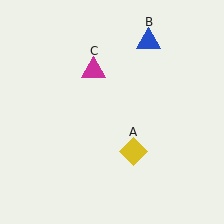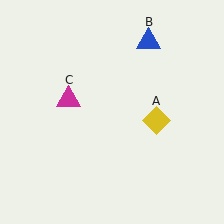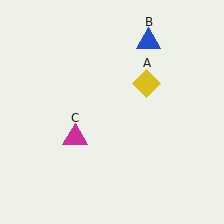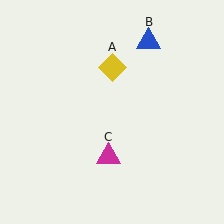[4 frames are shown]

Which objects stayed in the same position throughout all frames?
Blue triangle (object B) remained stationary.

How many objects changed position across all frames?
2 objects changed position: yellow diamond (object A), magenta triangle (object C).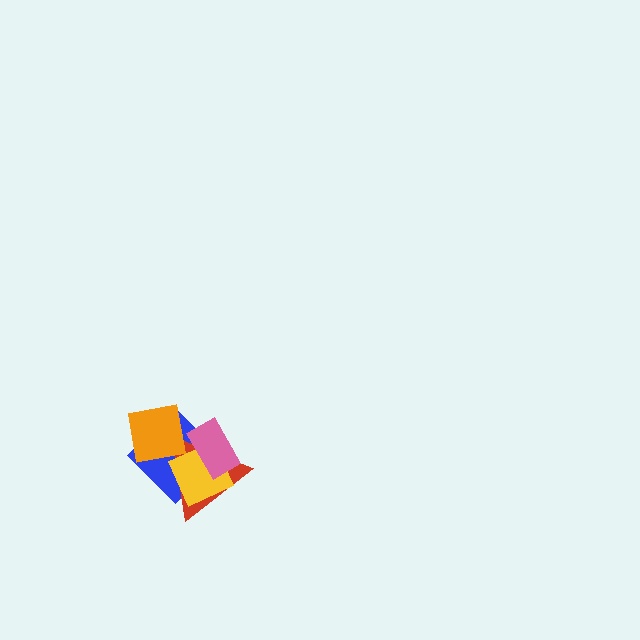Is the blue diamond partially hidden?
Yes, it is partially covered by another shape.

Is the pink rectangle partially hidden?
No, no other shape covers it.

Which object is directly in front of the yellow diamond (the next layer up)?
The orange square is directly in front of the yellow diamond.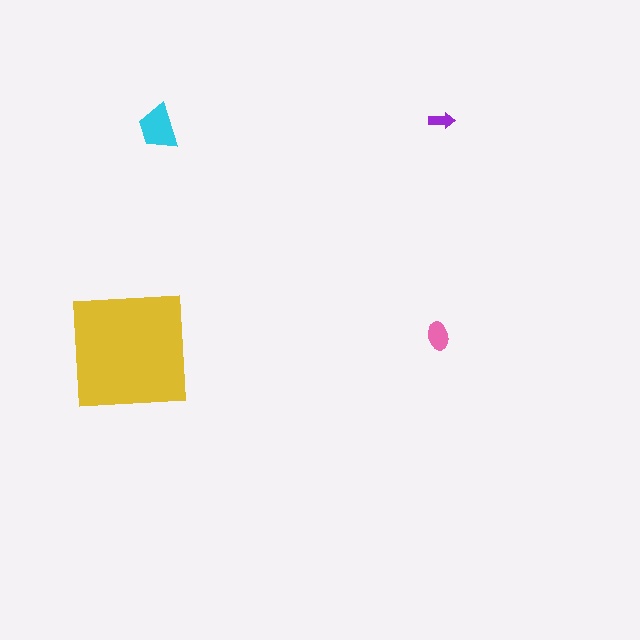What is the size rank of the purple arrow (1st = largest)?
4th.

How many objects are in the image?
There are 4 objects in the image.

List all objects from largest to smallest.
The yellow square, the cyan trapezoid, the pink ellipse, the purple arrow.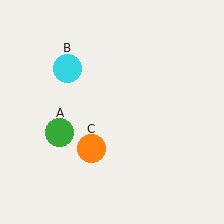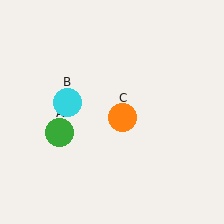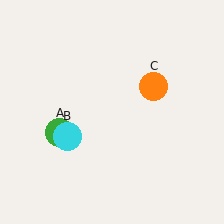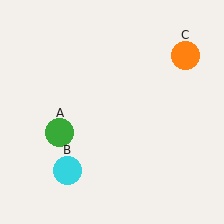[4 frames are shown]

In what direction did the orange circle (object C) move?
The orange circle (object C) moved up and to the right.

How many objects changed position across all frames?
2 objects changed position: cyan circle (object B), orange circle (object C).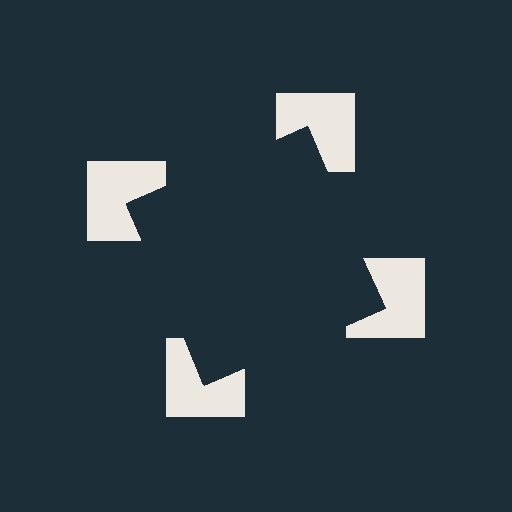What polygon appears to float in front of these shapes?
An illusory square — its edges are inferred from the aligned wedge cuts in the notched squares, not physically drawn.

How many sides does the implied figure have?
4 sides.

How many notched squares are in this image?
There are 4 — one at each vertex of the illusory square.